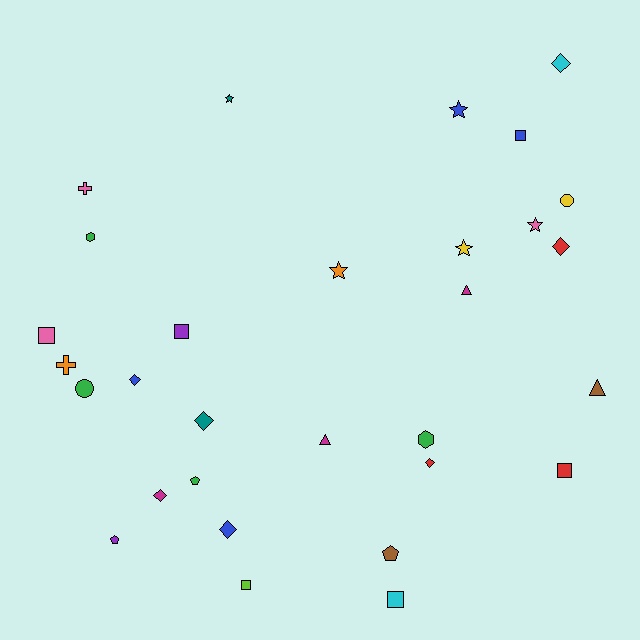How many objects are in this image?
There are 30 objects.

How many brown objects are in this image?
There are 2 brown objects.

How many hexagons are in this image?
There are 2 hexagons.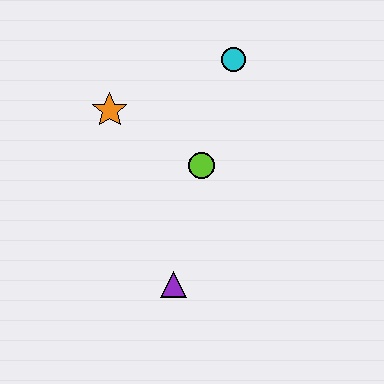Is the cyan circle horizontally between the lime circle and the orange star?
No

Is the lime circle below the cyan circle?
Yes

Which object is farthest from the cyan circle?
The purple triangle is farthest from the cyan circle.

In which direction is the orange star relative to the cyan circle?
The orange star is to the left of the cyan circle.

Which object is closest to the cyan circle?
The lime circle is closest to the cyan circle.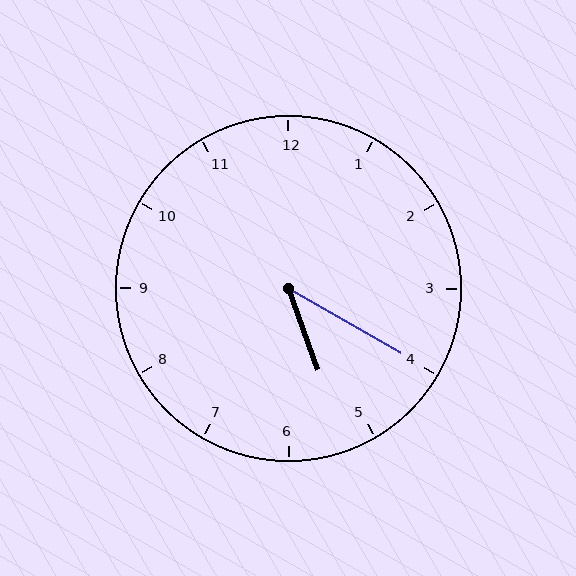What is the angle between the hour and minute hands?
Approximately 40 degrees.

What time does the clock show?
5:20.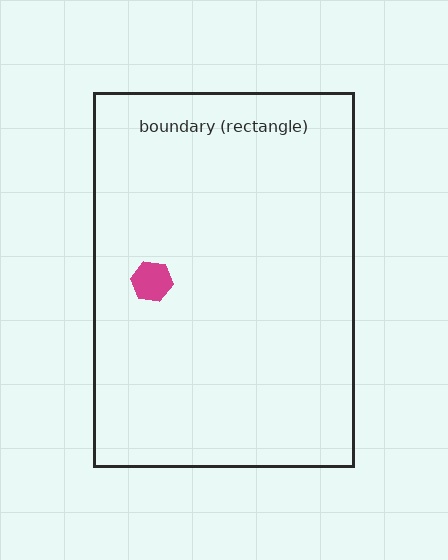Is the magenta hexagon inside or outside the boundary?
Inside.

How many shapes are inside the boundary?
1 inside, 0 outside.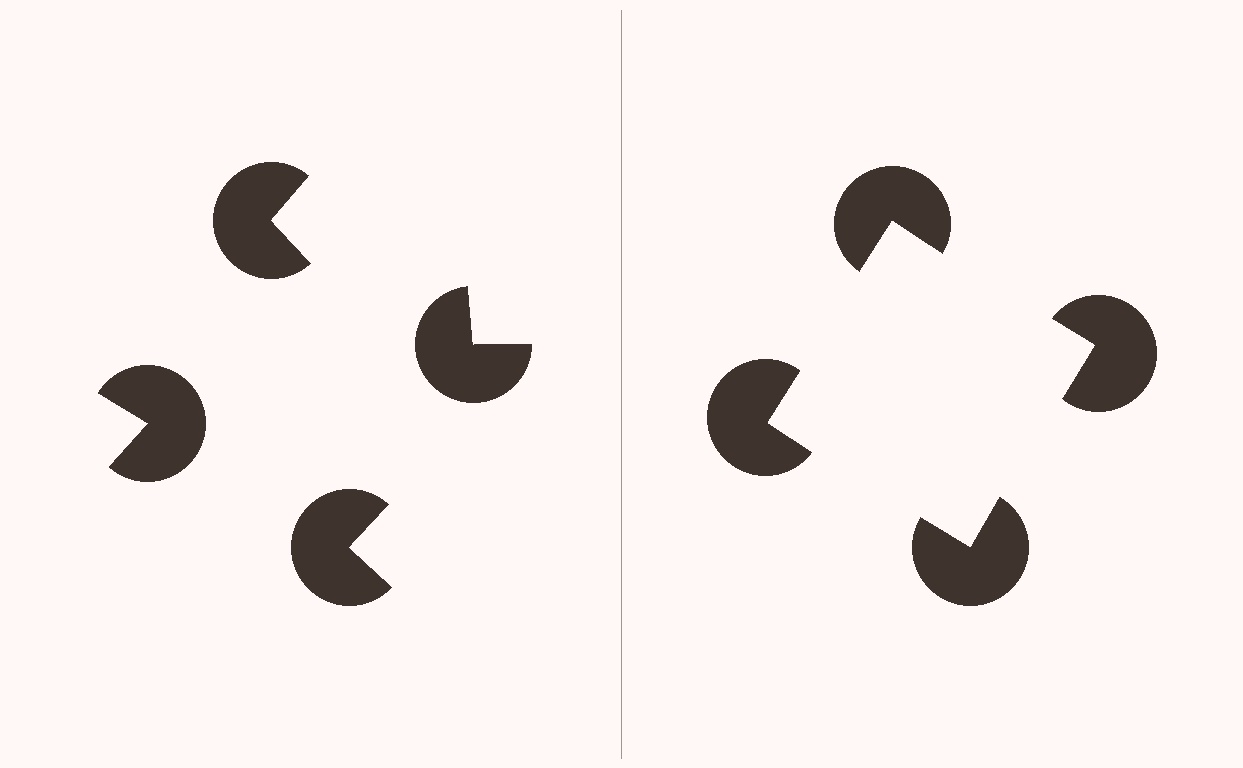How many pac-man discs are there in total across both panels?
8 — 4 on each side.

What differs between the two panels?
The pac-man discs are positioned identically on both sides; only the wedge orientations differ. On the right they align to a square; on the left they are misaligned.